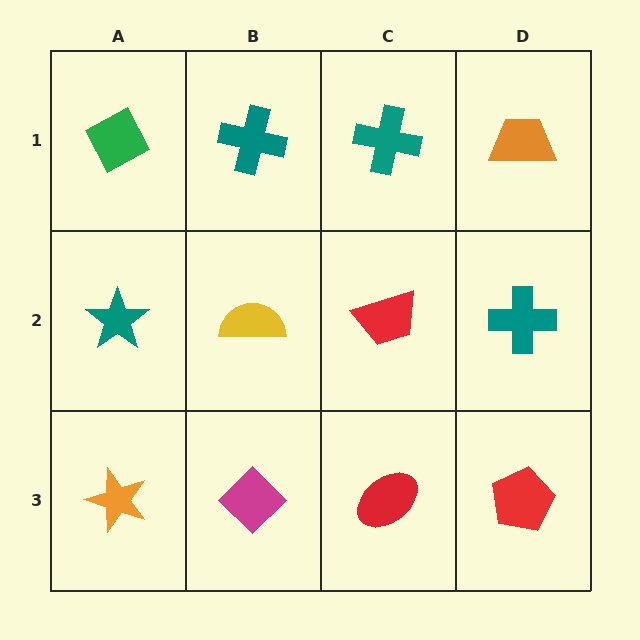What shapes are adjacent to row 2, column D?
An orange trapezoid (row 1, column D), a red pentagon (row 3, column D), a red trapezoid (row 2, column C).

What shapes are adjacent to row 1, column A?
A teal star (row 2, column A), a teal cross (row 1, column B).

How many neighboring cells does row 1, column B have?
3.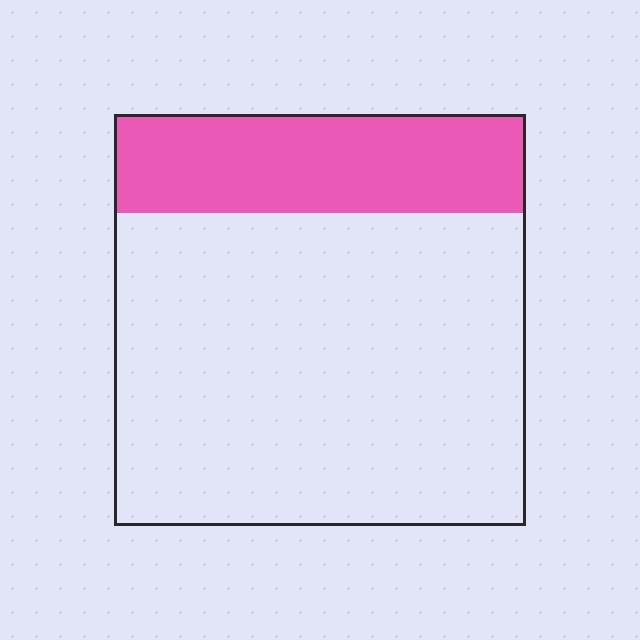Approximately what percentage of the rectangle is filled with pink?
Approximately 25%.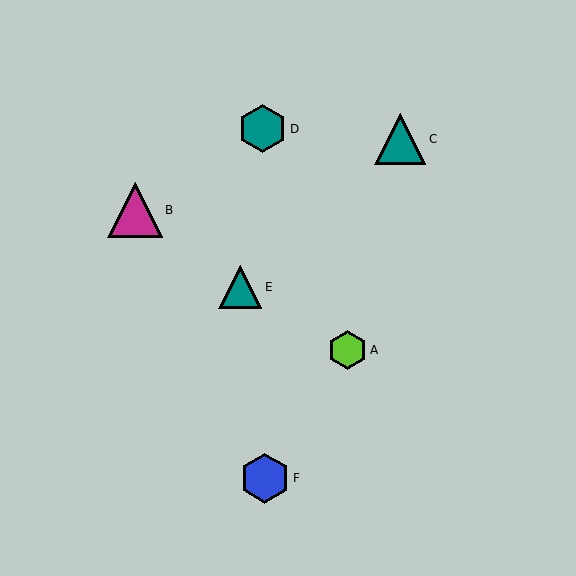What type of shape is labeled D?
Shape D is a teal hexagon.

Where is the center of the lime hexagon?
The center of the lime hexagon is at (348, 350).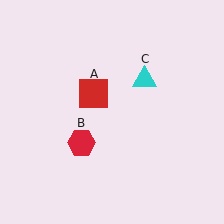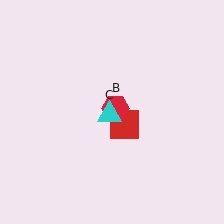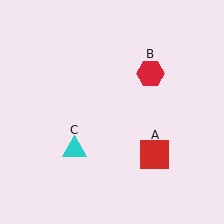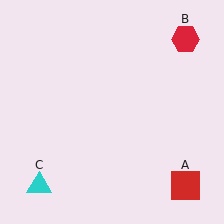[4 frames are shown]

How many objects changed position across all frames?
3 objects changed position: red square (object A), red hexagon (object B), cyan triangle (object C).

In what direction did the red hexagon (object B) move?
The red hexagon (object B) moved up and to the right.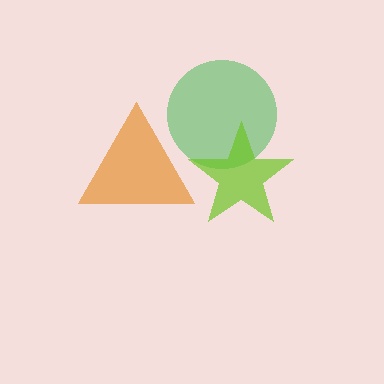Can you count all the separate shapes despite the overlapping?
Yes, there are 3 separate shapes.